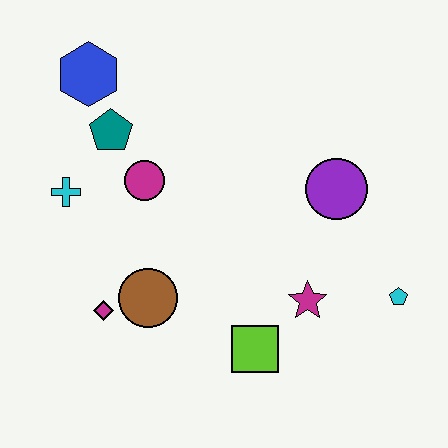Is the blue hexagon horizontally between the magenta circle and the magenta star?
No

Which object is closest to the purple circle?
The magenta star is closest to the purple circle.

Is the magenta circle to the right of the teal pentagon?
Yes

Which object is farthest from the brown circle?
The cyan pentagon is farthest from the brown circle.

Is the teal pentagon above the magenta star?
Yes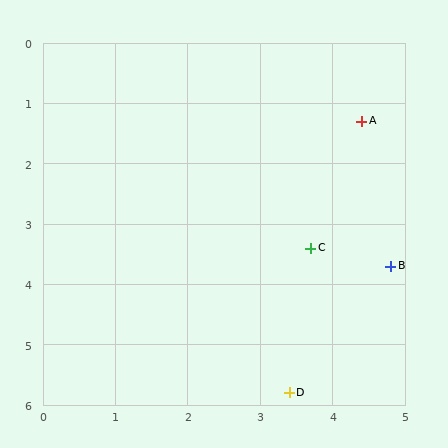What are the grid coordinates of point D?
Point D is at approximately (3.4, 5.8).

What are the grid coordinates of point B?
Point B is at approximately (4.8, 3.7).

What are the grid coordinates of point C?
Point C is at approximately (3.7, 3.4).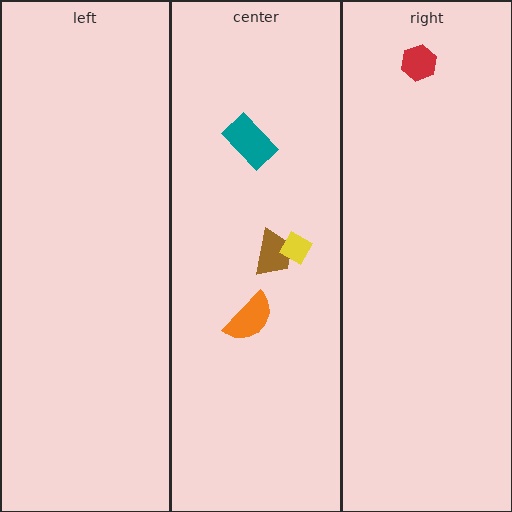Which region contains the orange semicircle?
The center region.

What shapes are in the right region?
The red hexagon.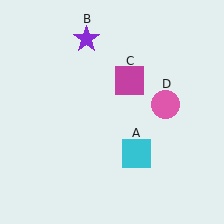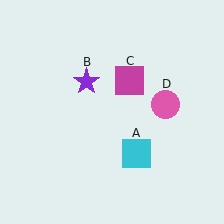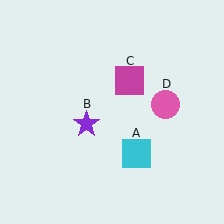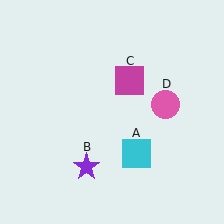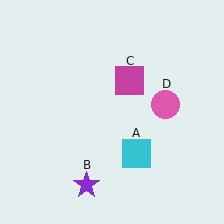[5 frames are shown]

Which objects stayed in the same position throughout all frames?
Cyan square (object A) and magenta square (object C) and pink circle (object D) remained stationary.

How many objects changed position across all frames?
1 object changed position: purple star (object B).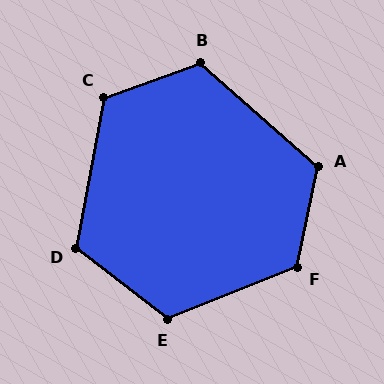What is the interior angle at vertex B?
Approximately 119 degrees (obtuse).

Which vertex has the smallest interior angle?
D, at approximately 117 degrees.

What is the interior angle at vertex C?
Approximately 120 degrees (obtuse).